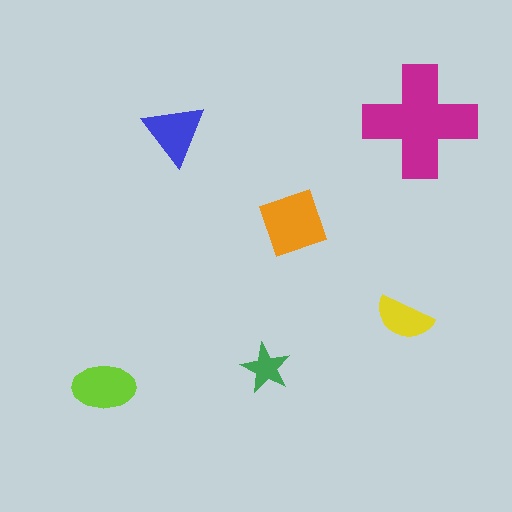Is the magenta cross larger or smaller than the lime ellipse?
Larger.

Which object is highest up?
The magenta cross is topmost.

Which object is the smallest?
The green star.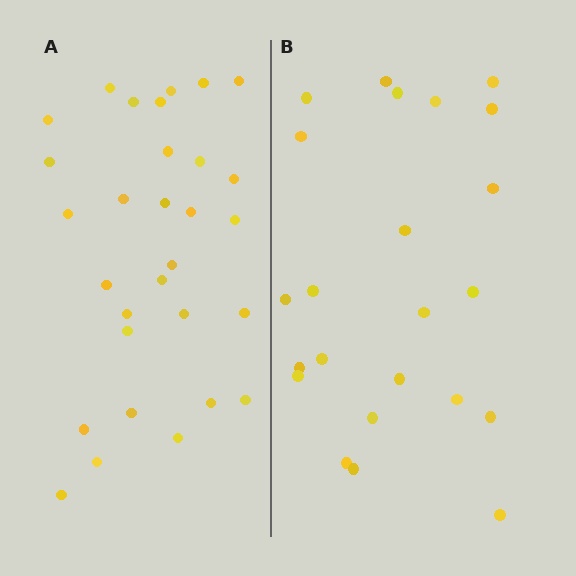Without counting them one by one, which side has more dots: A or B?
Region A (the left region) has more dots.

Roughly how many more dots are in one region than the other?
Region A has roughly 8 or so more dots than region B.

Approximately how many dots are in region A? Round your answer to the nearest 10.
About 30 dots.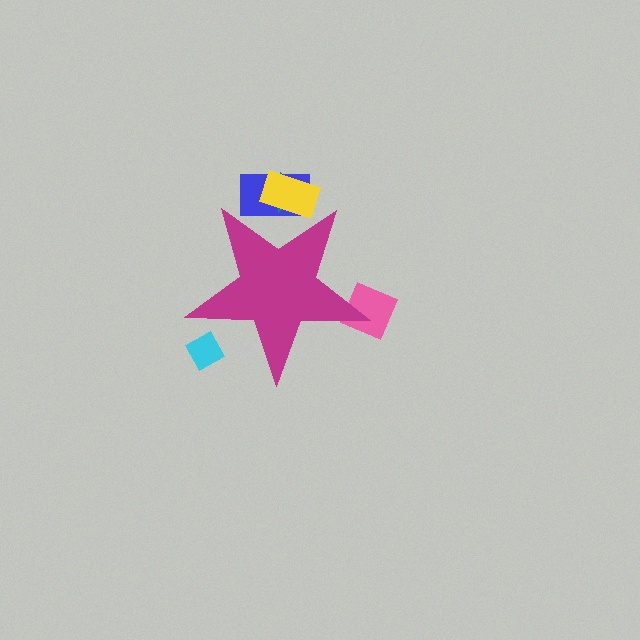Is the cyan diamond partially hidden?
Yes, the cyan diamond is partially hidden behind the magenta star.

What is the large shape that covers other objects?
A magenta star.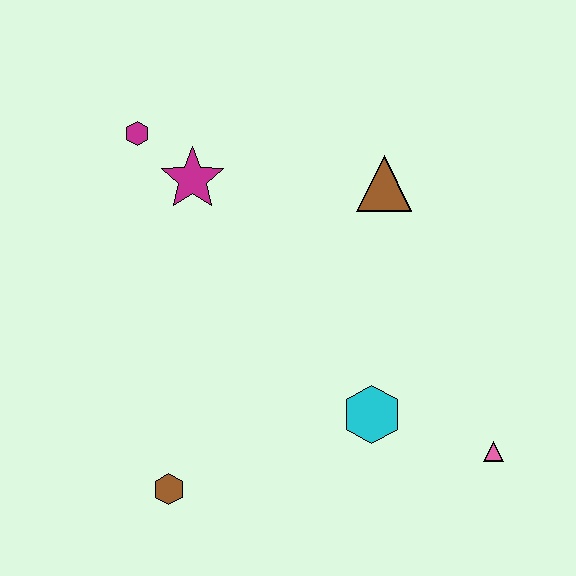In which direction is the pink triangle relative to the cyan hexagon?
The pink triangle is to the right of the cyan hexagon.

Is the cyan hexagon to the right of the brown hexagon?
Yes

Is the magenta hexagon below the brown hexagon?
No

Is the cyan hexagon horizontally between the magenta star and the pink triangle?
Yes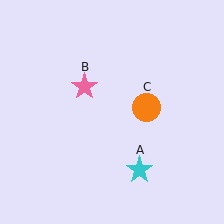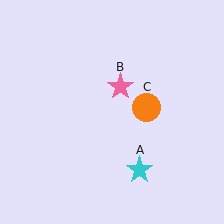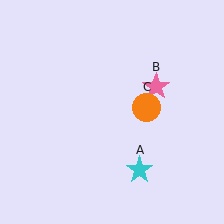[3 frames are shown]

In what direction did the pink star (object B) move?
The pink star (object B) moved right.